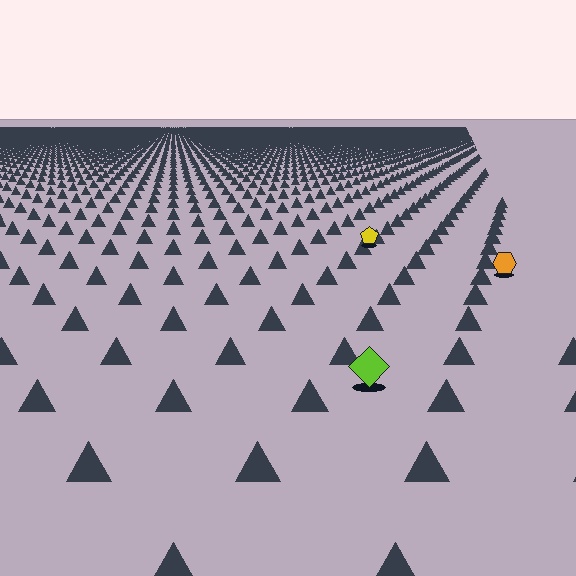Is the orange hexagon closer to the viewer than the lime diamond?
No. The lime diamond is closer — you can tell from the texture gradient: the ground texture is coarser near it.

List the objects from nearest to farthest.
From nearest to farthest: the lime diamond, the orange hexagon, the yellow pentagon.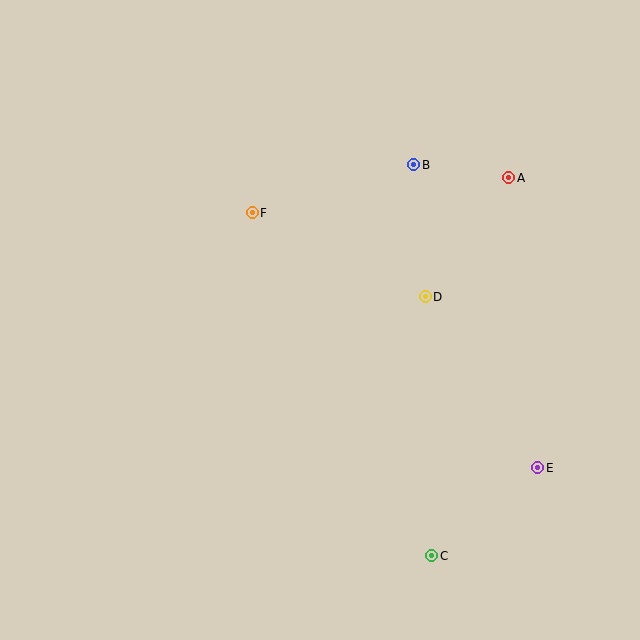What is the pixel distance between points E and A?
The distance between E and A is 291 pixels.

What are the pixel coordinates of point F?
Point F is at (252, 213).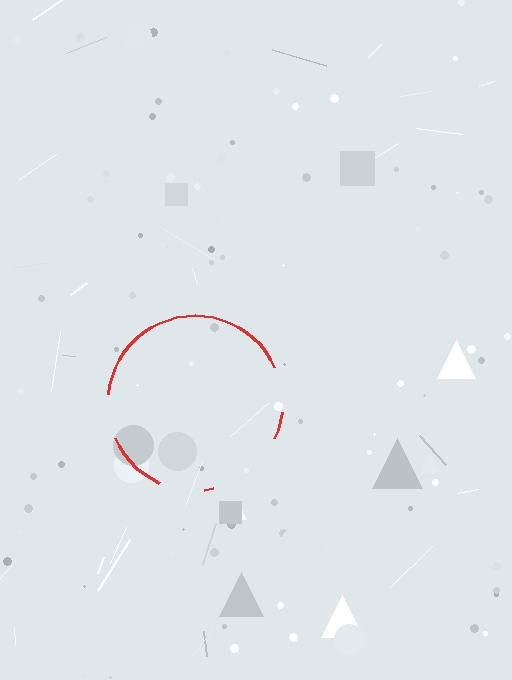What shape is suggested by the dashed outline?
The dashed outline suggests a circle.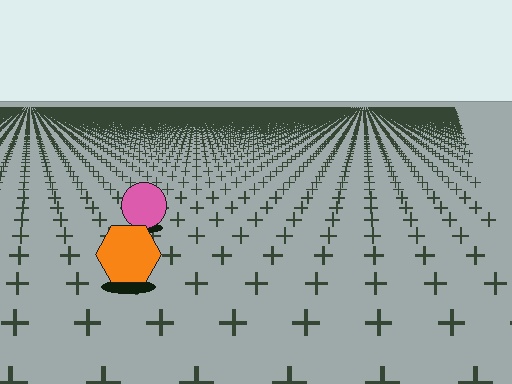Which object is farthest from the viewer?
The pink circle is farthest from the viewer. It appears smaller and the ground texture around it is denser.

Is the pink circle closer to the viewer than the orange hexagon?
No. The orange hexagon is closer — you can tell from the texture gradient: the ground texture is coarser near it.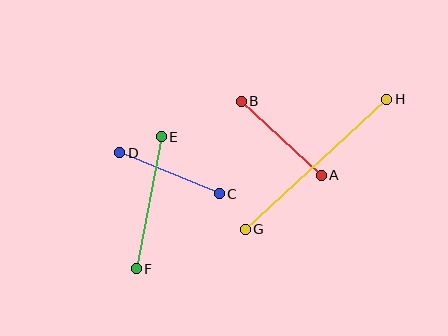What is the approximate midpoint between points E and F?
The midpoint is at approximately (149, 203) pixels.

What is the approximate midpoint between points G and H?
The midpoint is at approximately (316, 164) pixels.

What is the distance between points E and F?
The distance is approximately 134 pixels.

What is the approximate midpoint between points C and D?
The midpoint is at approximately (169, 173) pixels.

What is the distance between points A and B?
The distance is approximately 109 pixels.